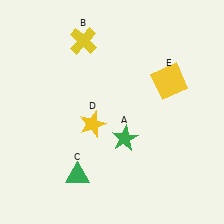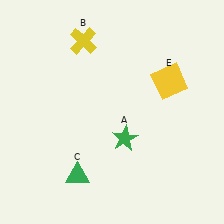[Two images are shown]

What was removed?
The yellow star (D) was removed in Image 2.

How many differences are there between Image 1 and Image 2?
There is 1 difference between the two images.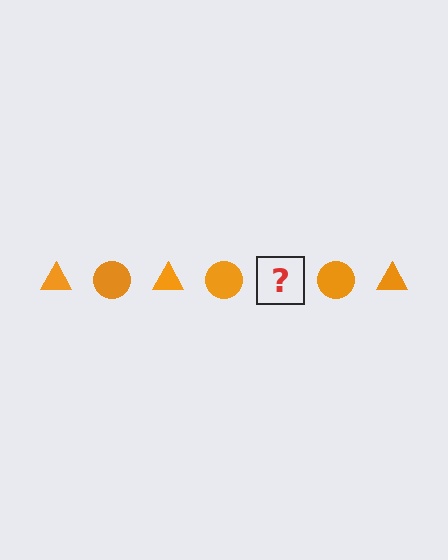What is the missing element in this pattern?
The missing element is an orange triangle.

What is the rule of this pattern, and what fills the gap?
The rule is that the pattern cycles through triangle, circle shapes in orange. The gap should be filled with an orange triangle.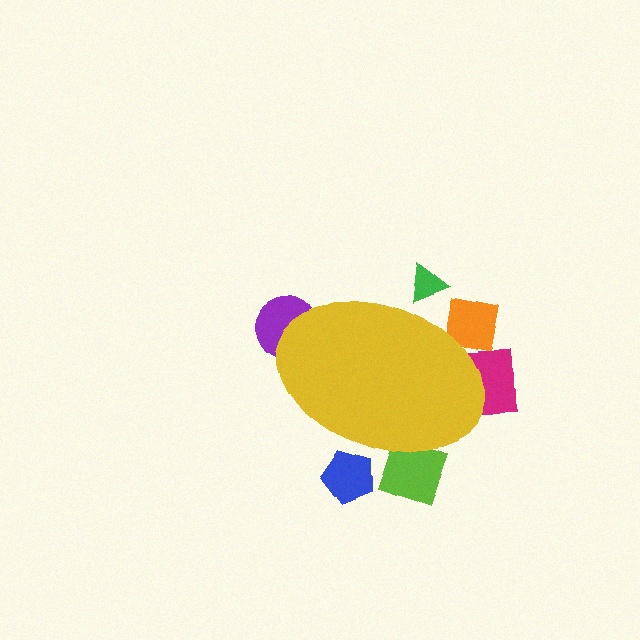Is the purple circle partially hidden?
Yes, the purple circle is partially hidden behind the yellow ellipse.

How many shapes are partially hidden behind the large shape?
6 shapes are partially hidden.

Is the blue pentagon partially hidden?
Yes, the blue pentagon is partially hidden behind the yellow ellipse.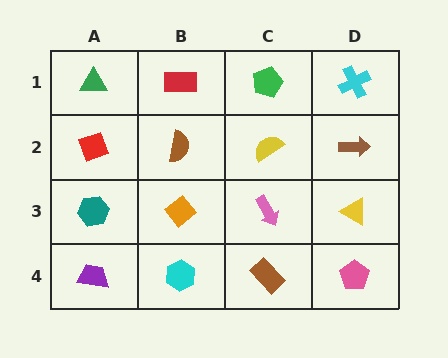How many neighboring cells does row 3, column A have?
3.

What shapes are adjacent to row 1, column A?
A red diamond (row 2, column A), a red rectangle (row 1, column B).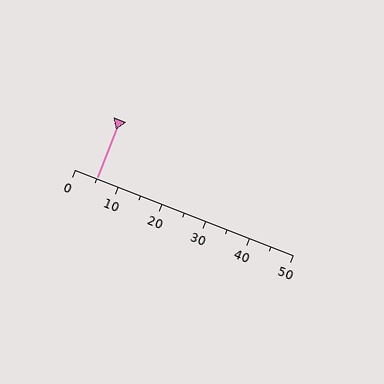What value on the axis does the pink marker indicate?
The marker indicates approximately 5.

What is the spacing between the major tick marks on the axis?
The major ticks are spaced 10 apart.